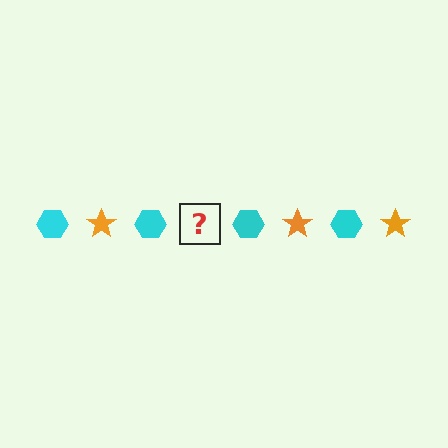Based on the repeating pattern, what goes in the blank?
The blank should be an orange star.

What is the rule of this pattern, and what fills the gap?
The rule is that the pattern alternates between cyan hexagon and orange star. The gap should be filled with an orange star.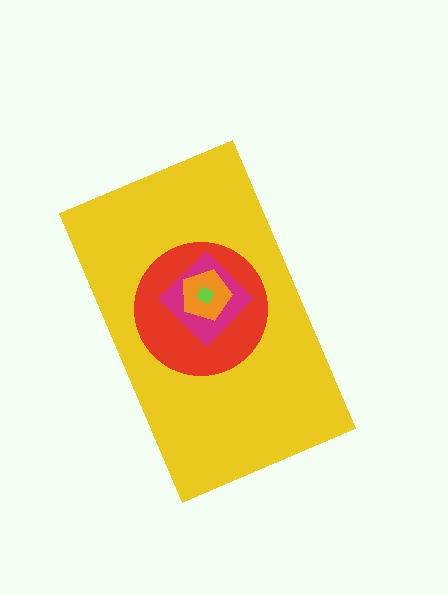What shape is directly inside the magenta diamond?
The orange pentagon.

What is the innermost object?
The lime square.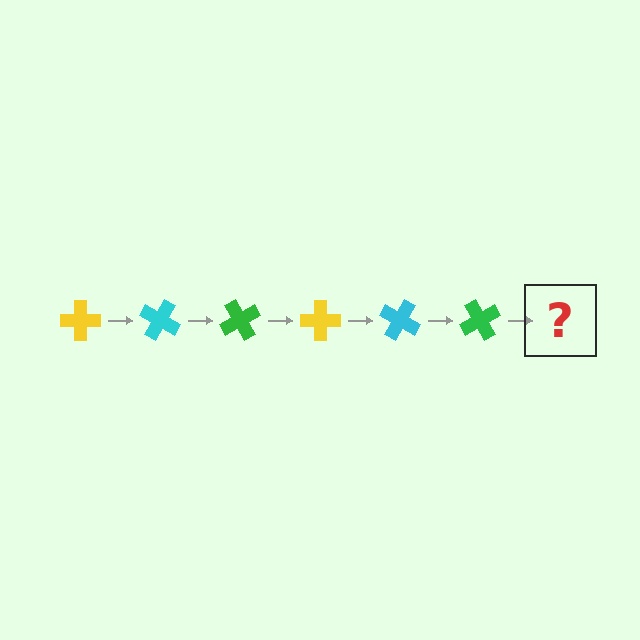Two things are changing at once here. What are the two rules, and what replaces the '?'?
The two rules are that it rotates 30 degrees each step and the color cycles through yellow, cyan, and green. The '?' should be a yellow cross, rotated 180 degrees from the start.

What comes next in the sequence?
The next element should be a yellow cross, rotated 180 degrees from the start.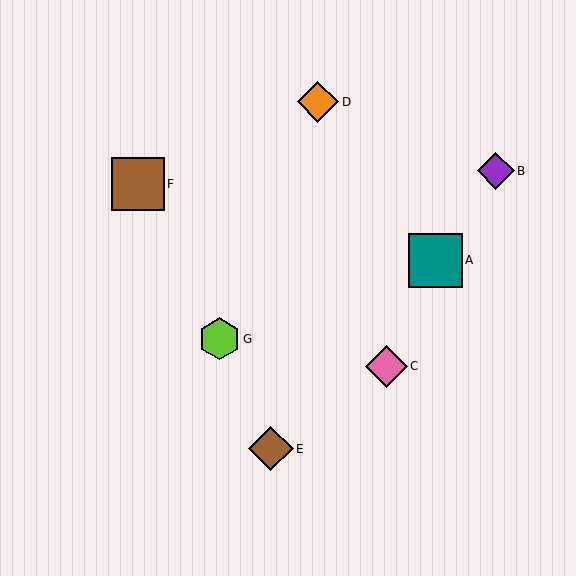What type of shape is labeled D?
Shape D is an orange diamond.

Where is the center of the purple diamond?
The center of the purple diamond is at (496, 171).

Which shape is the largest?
The teal square (labeled A) is the largest.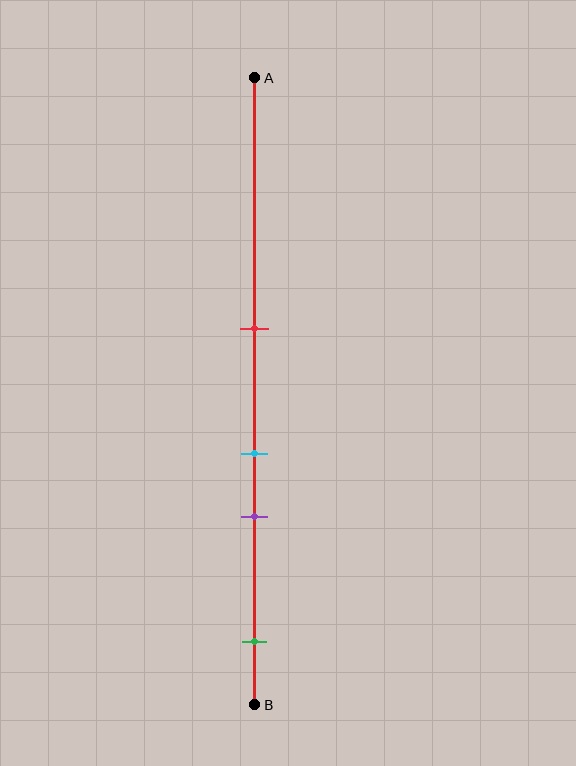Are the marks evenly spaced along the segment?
No, the marks are not evenly spaced.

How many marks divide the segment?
There are 4 marks dividing the segment.